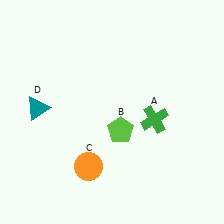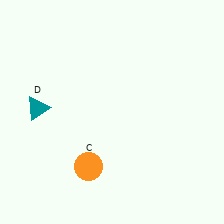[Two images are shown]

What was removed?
The green cross (A), the lime pentagon (B) were removed in Image 2.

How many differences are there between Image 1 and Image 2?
There are 2 differences between the two images.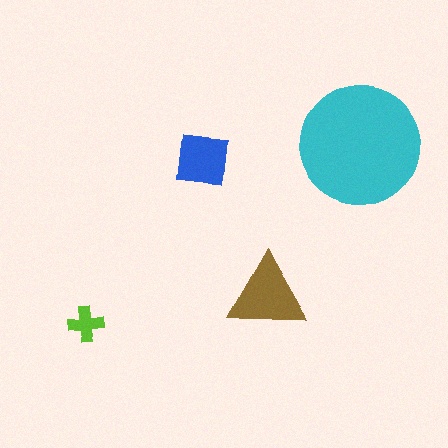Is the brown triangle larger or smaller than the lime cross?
Larger.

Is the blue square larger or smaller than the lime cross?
Larger.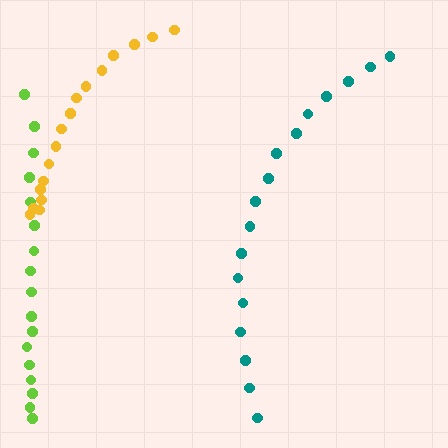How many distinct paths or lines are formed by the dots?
There are 3 distinct paths.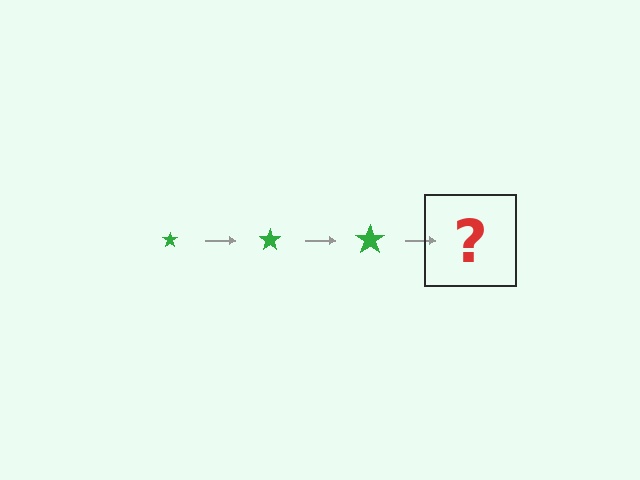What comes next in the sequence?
The next element should be a green star, larger than the previous one.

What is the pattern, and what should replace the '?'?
The pattern is that the star gets progressively larger each step. The '?' should be a green star, larger than the previous one.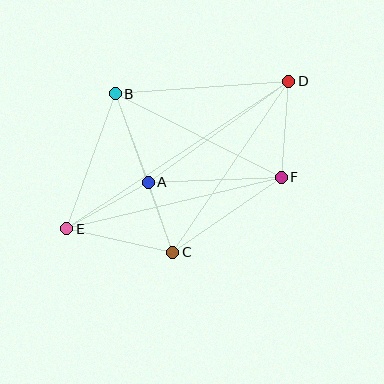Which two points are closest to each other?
Points A and C are closest to each other.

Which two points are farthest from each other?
Points D and E are farthest from each other.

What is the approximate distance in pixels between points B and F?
The distance between B and F is approximately 186 pixels.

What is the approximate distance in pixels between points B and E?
The distance between B and E is approximately 143 pixels.